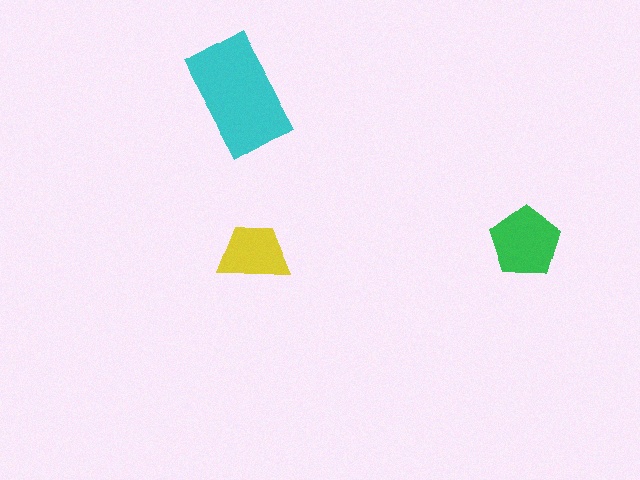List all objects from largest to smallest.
The cyan rectangle, the green pentagon, the yellow trapezoid.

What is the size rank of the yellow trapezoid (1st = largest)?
3rd.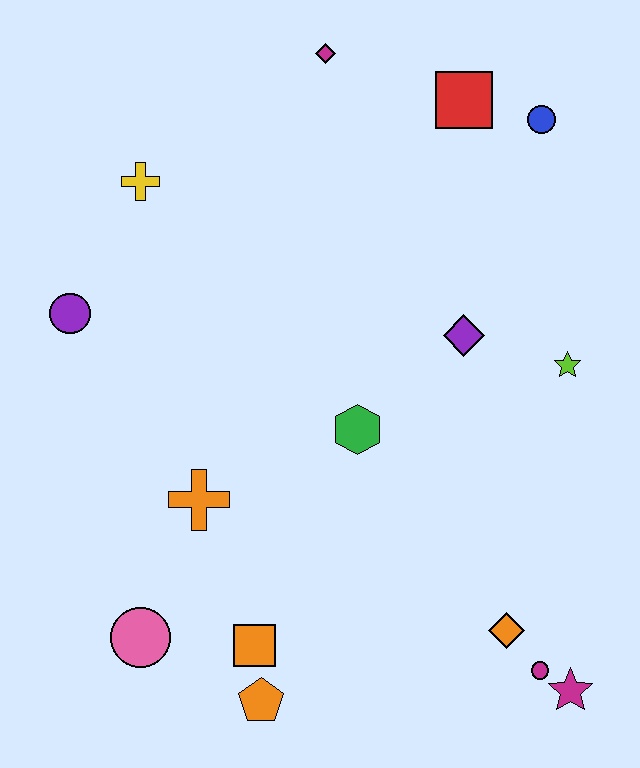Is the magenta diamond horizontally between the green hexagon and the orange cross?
Yes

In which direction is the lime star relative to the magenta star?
The lime star is above the magenta star.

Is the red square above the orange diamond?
Yes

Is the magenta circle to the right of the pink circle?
Yes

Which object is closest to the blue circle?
The red square is closest to the blue circle.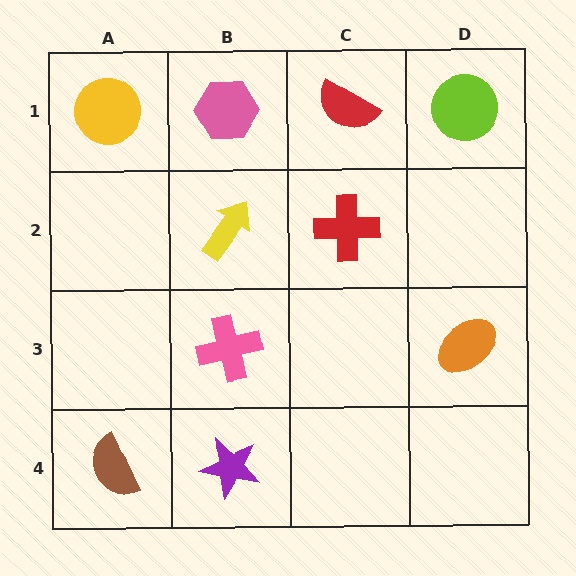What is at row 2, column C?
A red cross.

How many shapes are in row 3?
2 shapes.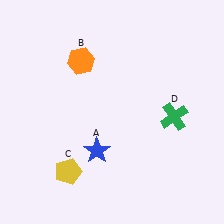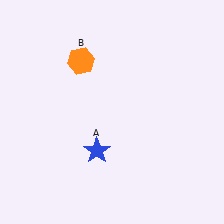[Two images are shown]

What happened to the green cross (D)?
The green cross (D) was removed in Image 2. It was in the bottom-right area of Image 1.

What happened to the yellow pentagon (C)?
The yellow pentagon (C) was removed in Image 2. It was in the bottom-left area of Image 1.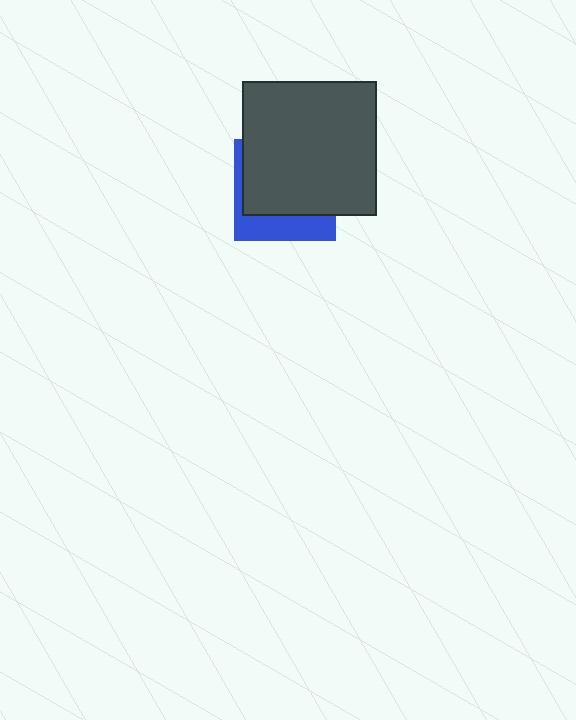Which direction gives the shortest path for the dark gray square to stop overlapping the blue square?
Moving up gives the shortest separation.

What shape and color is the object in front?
The object in front is a dark gray square.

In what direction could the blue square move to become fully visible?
The blue square could move down. That would shift it out from behind the dark gray square entirely.